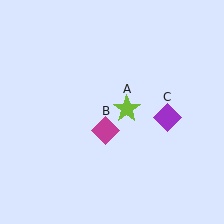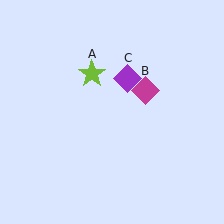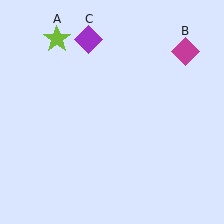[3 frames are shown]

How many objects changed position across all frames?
3 objects changed position: lime star (object A), magenta diamond (object B), purple diamond (object C).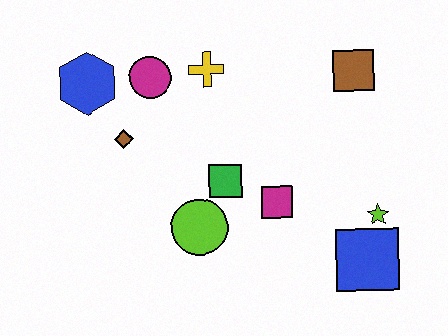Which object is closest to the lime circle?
The green square is closest to the lime circle.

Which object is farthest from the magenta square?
The blue hexagon is farthest from the magenta square.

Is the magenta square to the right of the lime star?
No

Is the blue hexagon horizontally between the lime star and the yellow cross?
No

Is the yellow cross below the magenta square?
No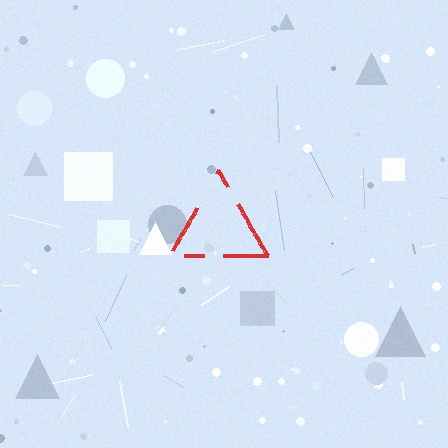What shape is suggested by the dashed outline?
The dashed outline suggests a triangle.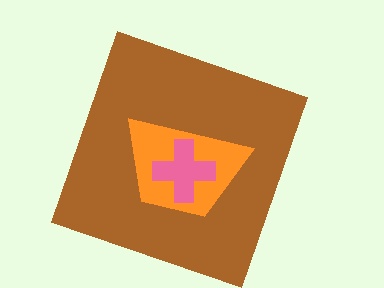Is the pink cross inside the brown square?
Yes.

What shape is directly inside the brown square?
The orange trapezoid.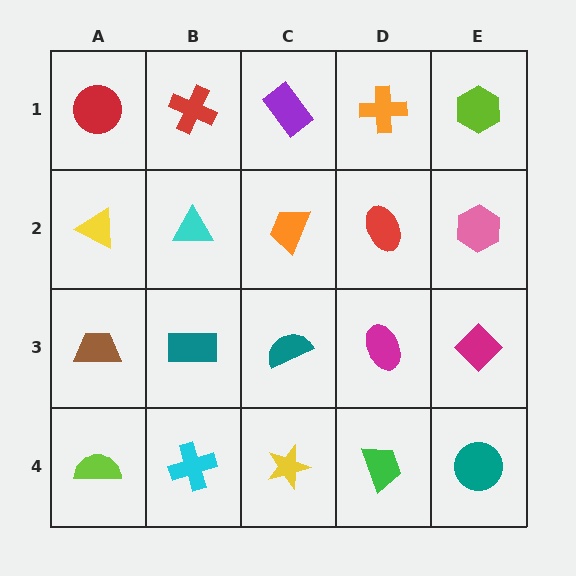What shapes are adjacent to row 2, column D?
An orange cross (row 1, column D), a magenta ellipse (row 3, column D), an orange trapezoid (row 2, column C), a pink hexagon (row 2, column E).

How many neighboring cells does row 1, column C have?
3.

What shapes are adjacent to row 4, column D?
A magenta ellipse (row 3, column D), a yellow star (row 4, column C), a teal circle (row 4, column E).